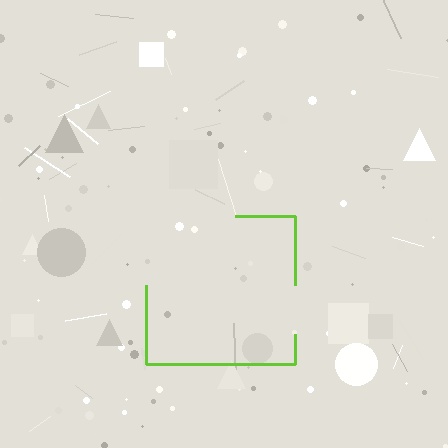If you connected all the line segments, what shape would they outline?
They would outline a square.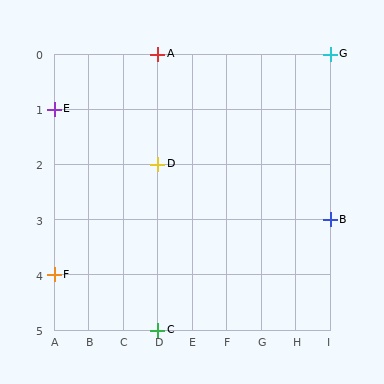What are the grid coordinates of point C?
Point C is at grid coordinates (D, 5).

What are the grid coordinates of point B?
Point B is at grid coordinates (I, 3).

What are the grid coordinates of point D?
Point D is at grid coordinates (D, 2).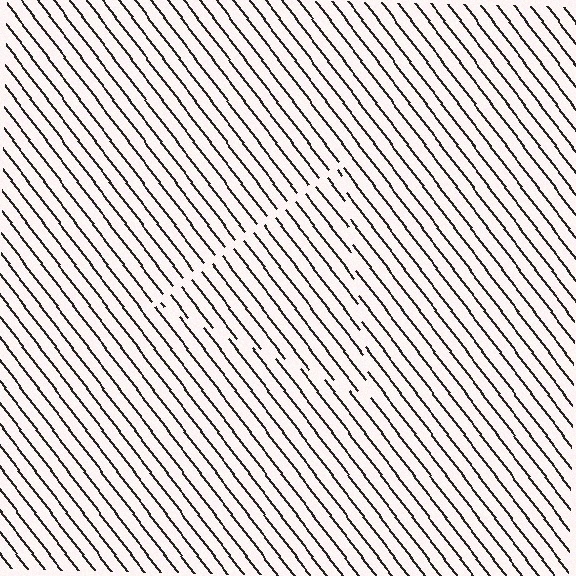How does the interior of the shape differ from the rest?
The interior of the shape contains the same grating, shifted by half a period — the contour is defined by the phase discontinuity where line-ends from the inner and outer gratings abut.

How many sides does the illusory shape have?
3 sides — the line-ends trace a triangle.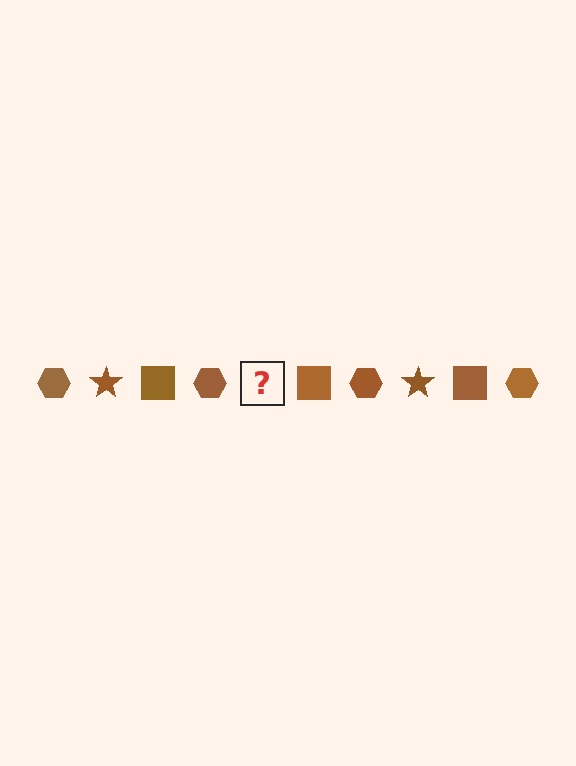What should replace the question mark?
The question mark should be replaced with a brown star.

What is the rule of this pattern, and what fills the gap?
The rule is that the pattern cycles through hexagon, star, square shapes in brown. The gap should be filled with a brown star.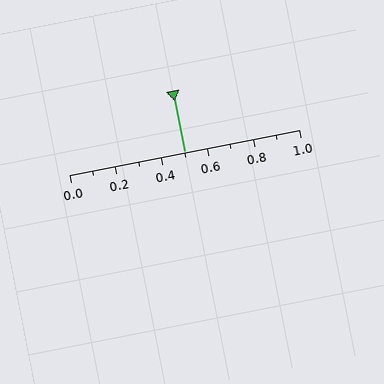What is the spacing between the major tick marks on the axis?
The major ticks are spaced 0.2 apart.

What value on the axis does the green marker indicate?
The marker indicates approximately 0.5.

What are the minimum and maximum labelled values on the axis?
The axis runs from 0.0 to 1.0.